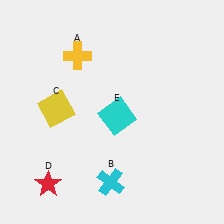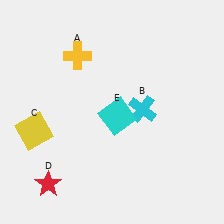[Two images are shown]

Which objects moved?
The objects that moved are: the cyan cross (B), the yellow square (C).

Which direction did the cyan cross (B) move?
The cyan cross (B) moved up.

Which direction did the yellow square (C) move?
The yellow square (C) moved down.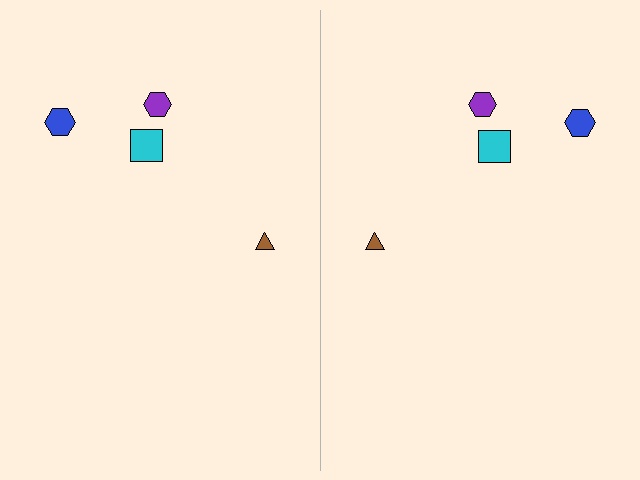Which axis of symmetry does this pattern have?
The pattern has a vertical axis of symmetry running through the center of the image.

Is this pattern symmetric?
Yes, this pattern has bilateral (reflection) symmetry.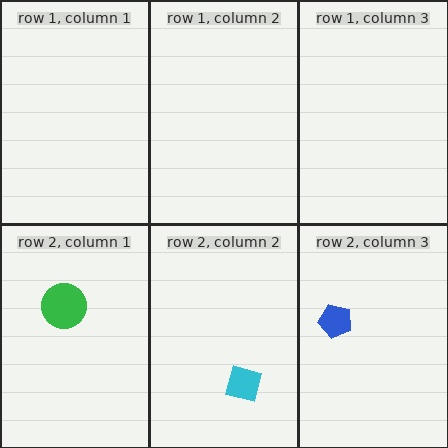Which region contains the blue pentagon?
The row 2, column 3 region.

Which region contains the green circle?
The row 2, column 1 region.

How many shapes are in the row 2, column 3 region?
1.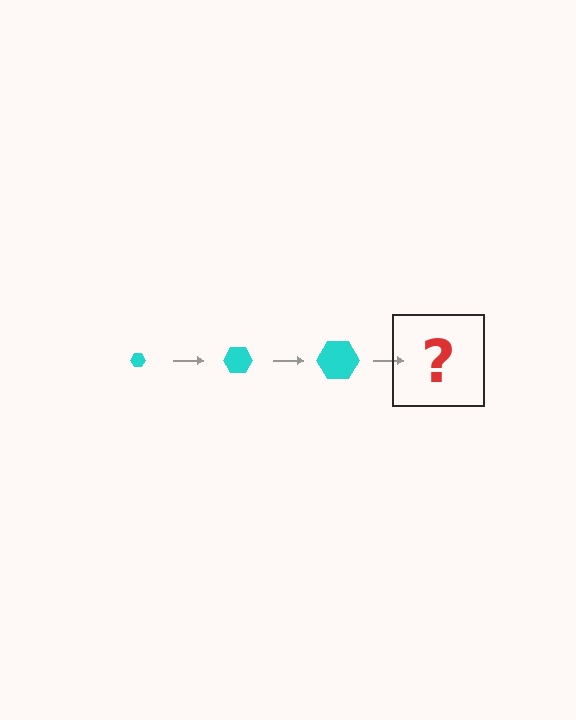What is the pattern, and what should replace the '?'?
The pattern is that the hexagon gets progressively larger each step. The '?' should be a cyan hexagon, larger than the previous one.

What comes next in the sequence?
The next element should be a cyan hexagon, larger than the previous one.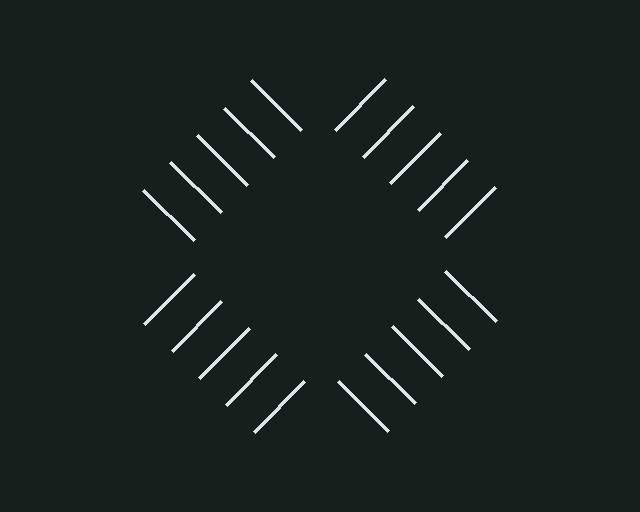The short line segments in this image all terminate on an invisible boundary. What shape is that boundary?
An illusory square — the line segments terminate on its edges but no continuous stroke is drawn.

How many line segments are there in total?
20 — 5 along each of the 4 edges.